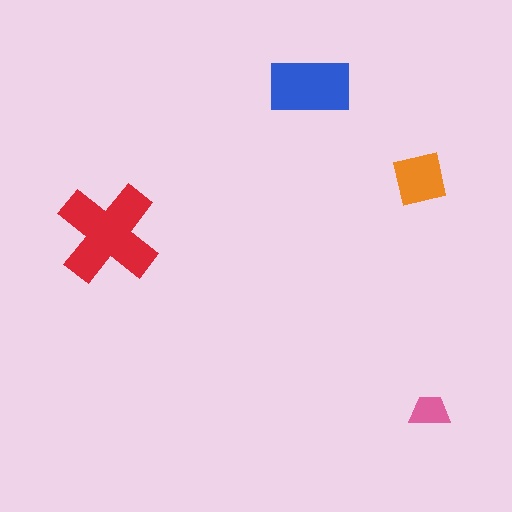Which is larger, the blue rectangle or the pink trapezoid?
The blue rectangle.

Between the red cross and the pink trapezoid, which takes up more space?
The red cross.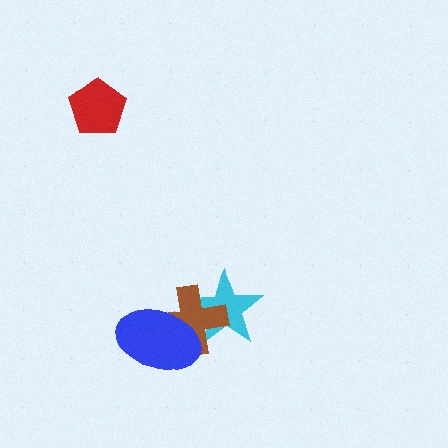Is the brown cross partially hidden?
Yes, it is partially covered by another shape.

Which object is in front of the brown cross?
The blue ellipse is in front of the brown cross.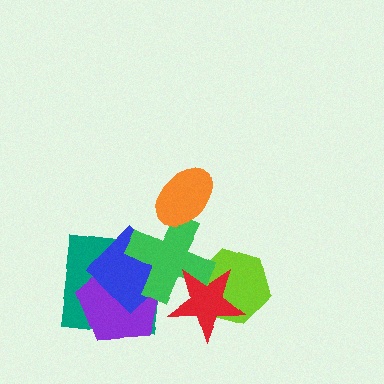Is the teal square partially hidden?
Yes, it is partially covered by another shape.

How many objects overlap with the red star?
2 objects overlap with the red star.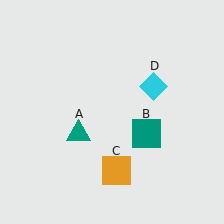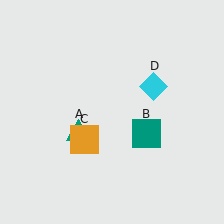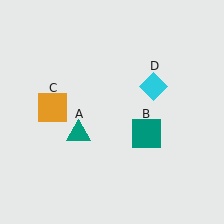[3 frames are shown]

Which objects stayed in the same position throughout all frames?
Teal triangle (object A) and teal square (object B) and cyan diamond (object D) remained stationary.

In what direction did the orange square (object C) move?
The orange square (object C) moved up and to the left.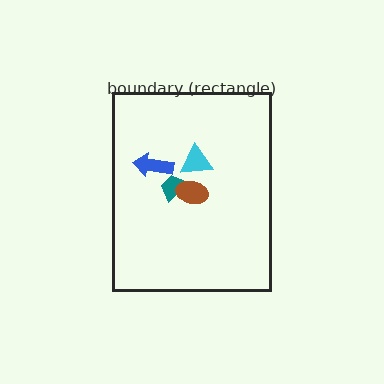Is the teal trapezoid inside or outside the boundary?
Inside.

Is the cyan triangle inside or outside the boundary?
Inside.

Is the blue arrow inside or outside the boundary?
Inside.